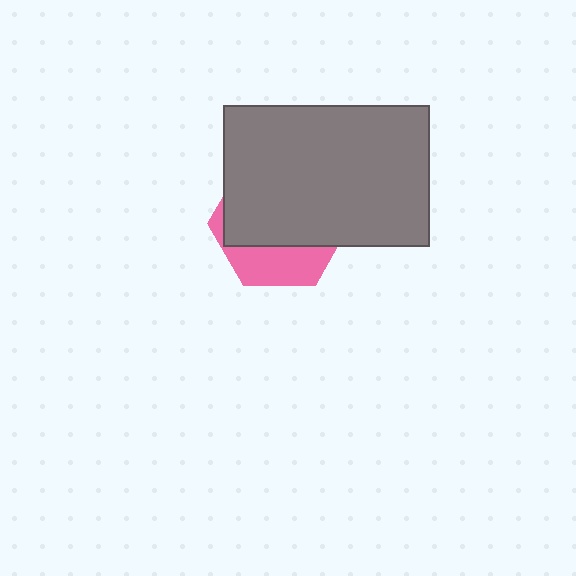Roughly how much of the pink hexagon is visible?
A small part of it is visible (roughly 30%).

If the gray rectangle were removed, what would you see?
You would see the complete pink hexagon.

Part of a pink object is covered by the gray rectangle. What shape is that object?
It is a hexagon.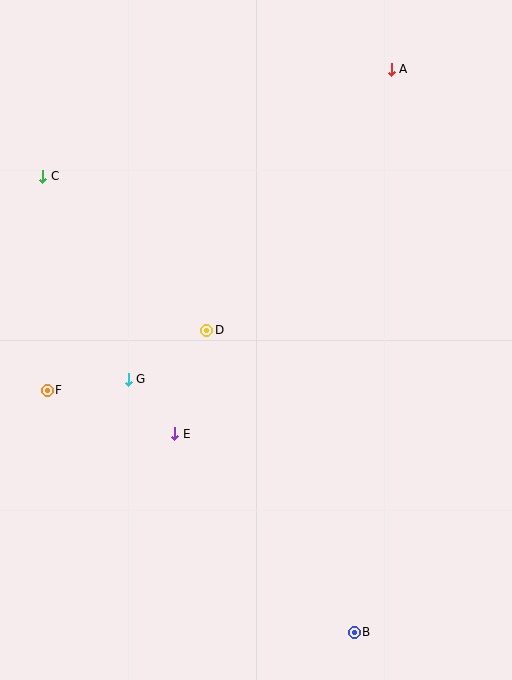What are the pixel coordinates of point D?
Point D is at (207, 330).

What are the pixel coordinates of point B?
Point B is at (354, 632).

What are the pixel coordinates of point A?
Point A is at (391, 69).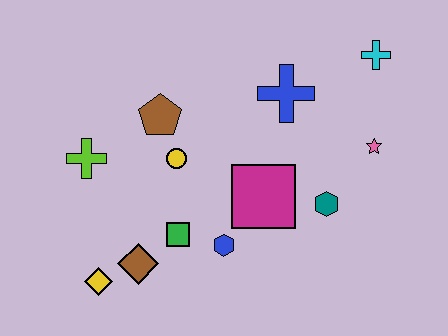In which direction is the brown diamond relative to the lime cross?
The brown diamond is below the lime cross.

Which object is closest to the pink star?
The teal hexagon is closest to the pink star.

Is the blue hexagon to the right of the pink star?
No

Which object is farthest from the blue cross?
The yellow diamond is farthest from the blue cross.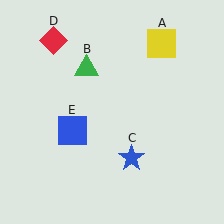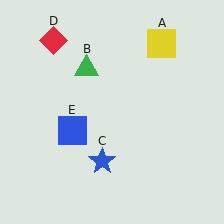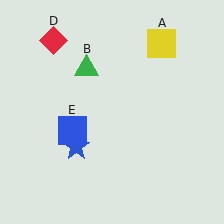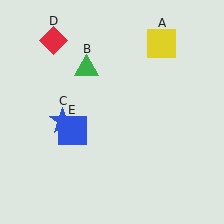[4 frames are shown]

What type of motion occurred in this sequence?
The blue star (object C) rotated clockwise around the center of the scene.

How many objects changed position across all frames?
1 object changed position: blue star (object C).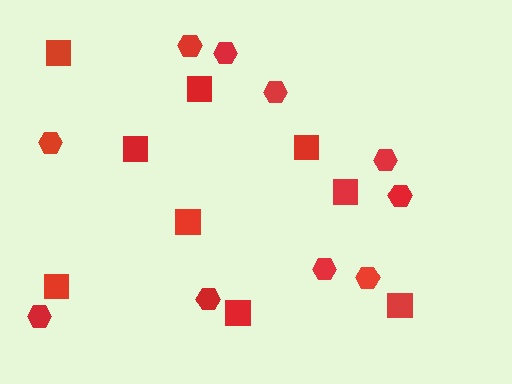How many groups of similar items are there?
There are 2 groups: one group of hexagons (10) and one group of squares (9).